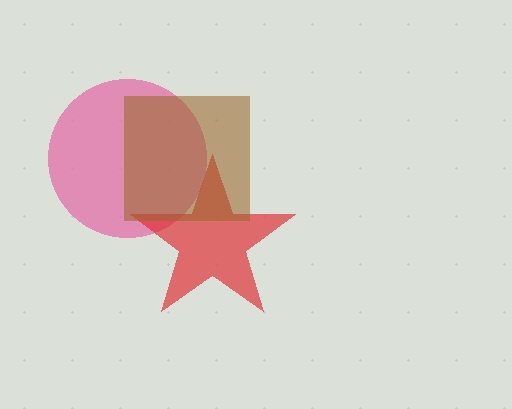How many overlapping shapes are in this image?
There are 3 overlapping shapes in the image.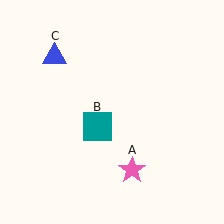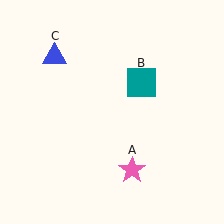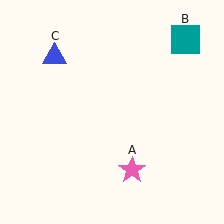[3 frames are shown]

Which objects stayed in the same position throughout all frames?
Pink star (object A) and blue triangle (object C) remained stationary.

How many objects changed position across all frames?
1 object changed position: teal square (object B).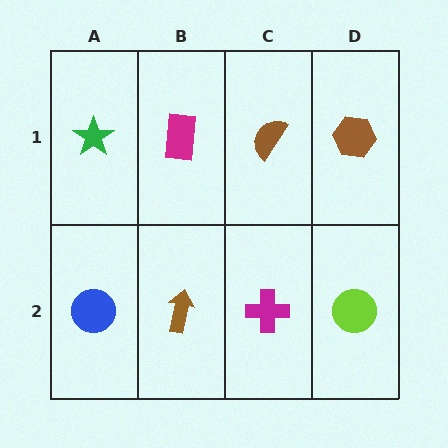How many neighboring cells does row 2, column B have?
3.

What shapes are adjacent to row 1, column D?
A lime circle (row 2, column D), a brown semicircle (row 1, column C).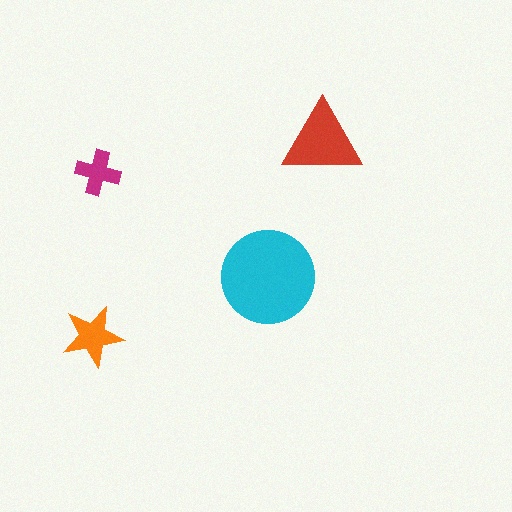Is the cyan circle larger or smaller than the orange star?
Larger.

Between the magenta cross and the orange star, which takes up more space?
The orange star.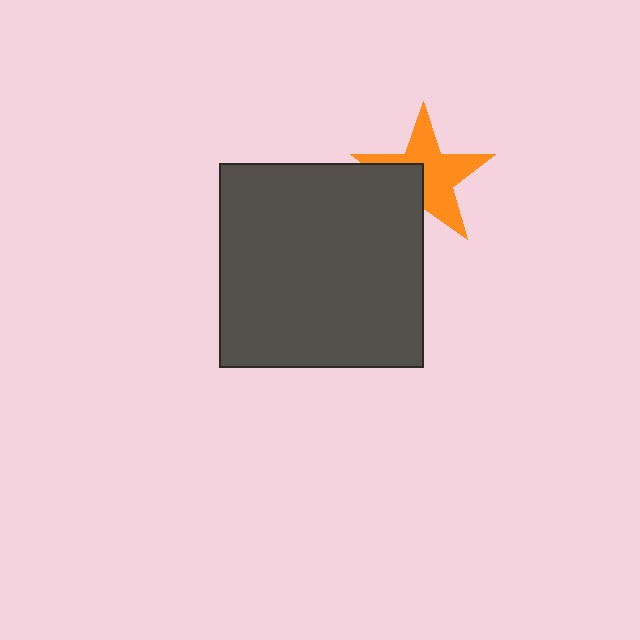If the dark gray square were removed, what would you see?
You would see the complete orange star.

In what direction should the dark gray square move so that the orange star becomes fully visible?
The dark gray square should move toward the lower-left. That is the shortest direction to clear the overlap and leave the orange star fully visible.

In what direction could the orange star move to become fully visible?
The orange star could move toward the upper-right. That would shift it out from behind the dark gray square entirely.